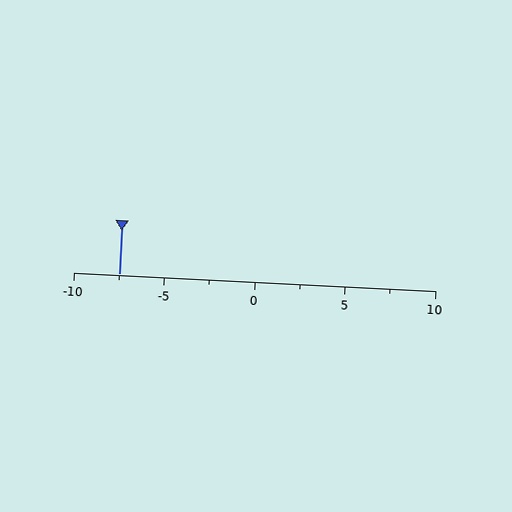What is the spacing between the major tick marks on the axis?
The major ticks are spaced 5 apart.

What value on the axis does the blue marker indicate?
The marker indicates approximately -7.5.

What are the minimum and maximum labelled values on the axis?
The axis runs from -10 to 10.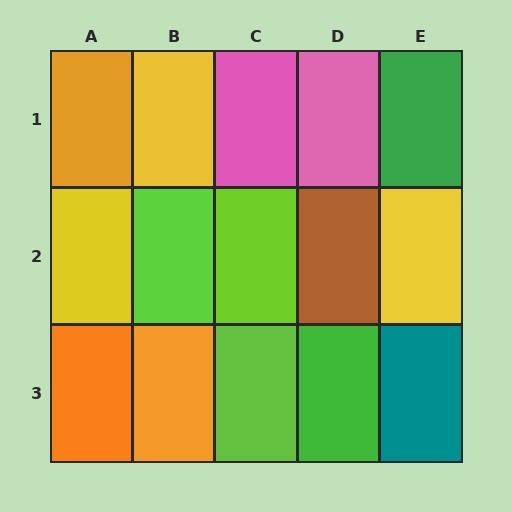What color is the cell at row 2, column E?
Yellow.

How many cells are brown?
1 cell is brown.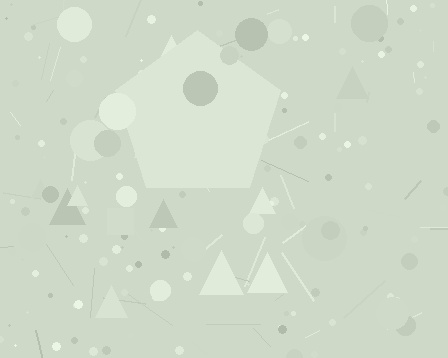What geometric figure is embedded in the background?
A pentagon is embedded in the background.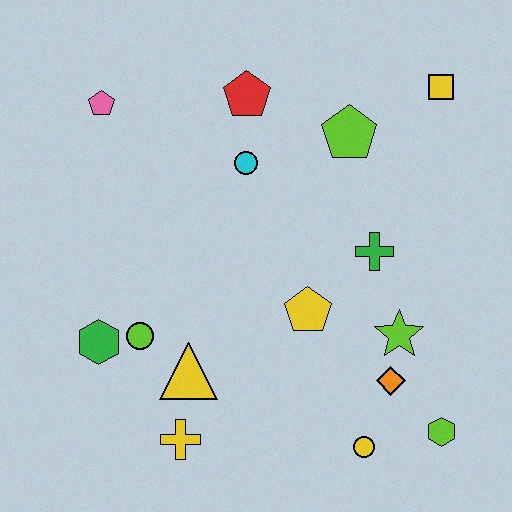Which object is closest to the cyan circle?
The red pentagon is closest to the cyan circle.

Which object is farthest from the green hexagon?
The yellow square is farthest from the green hexagon.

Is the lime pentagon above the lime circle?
Yes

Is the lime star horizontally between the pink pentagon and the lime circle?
No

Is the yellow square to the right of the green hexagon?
Yes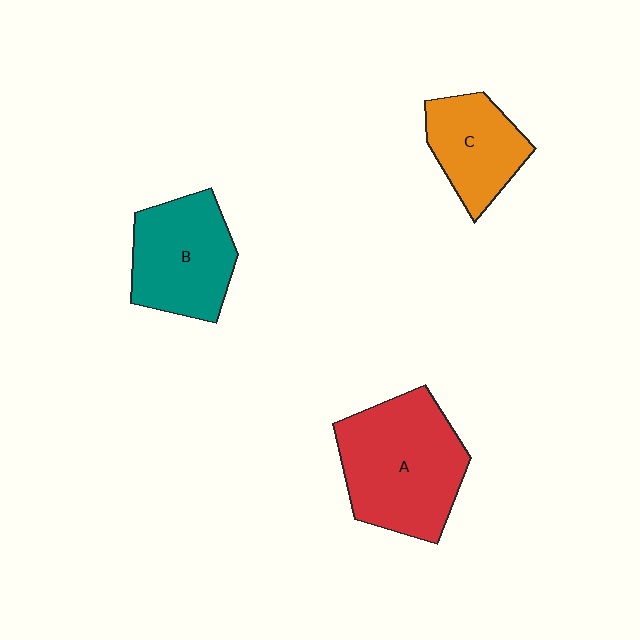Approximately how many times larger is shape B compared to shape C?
Approximately 1.3 times.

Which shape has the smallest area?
Shape C (orange).